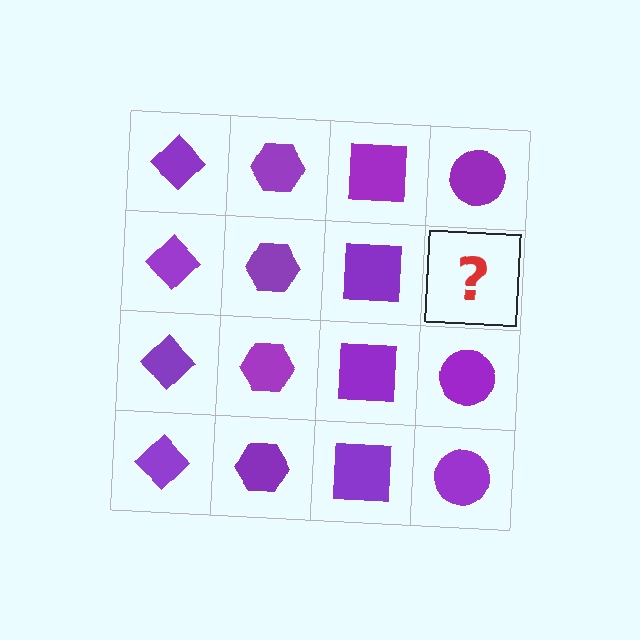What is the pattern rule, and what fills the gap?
The rule is that each column has a consistent shape. The gap should be filled with a purple circle.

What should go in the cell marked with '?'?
The missing cell should contain a purple circle.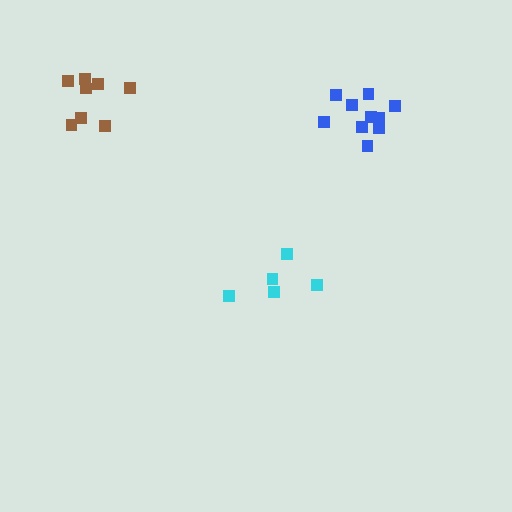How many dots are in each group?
Group 1: 5 dots, Group 2: 10 dots, Group 3: 8 dots (23 total).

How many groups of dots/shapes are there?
There are 3 groups.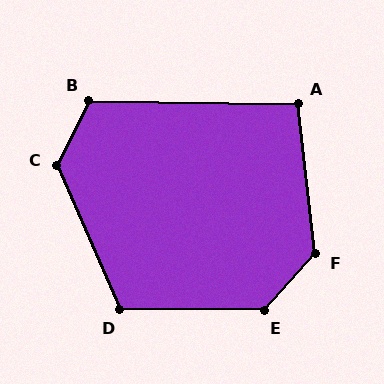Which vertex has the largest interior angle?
E, at approximately 132 degrees.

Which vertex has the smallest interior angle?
A, at approximately 97 degrees.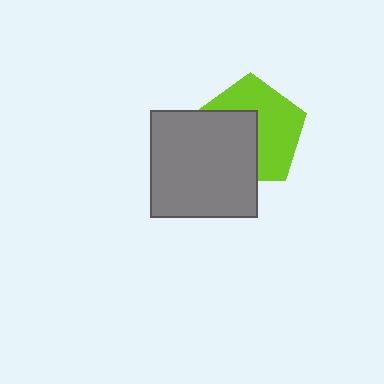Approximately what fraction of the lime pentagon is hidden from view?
Roughly 45% of the lime pentagon is hidden behind the gray square.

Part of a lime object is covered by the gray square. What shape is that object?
It is a pentagon.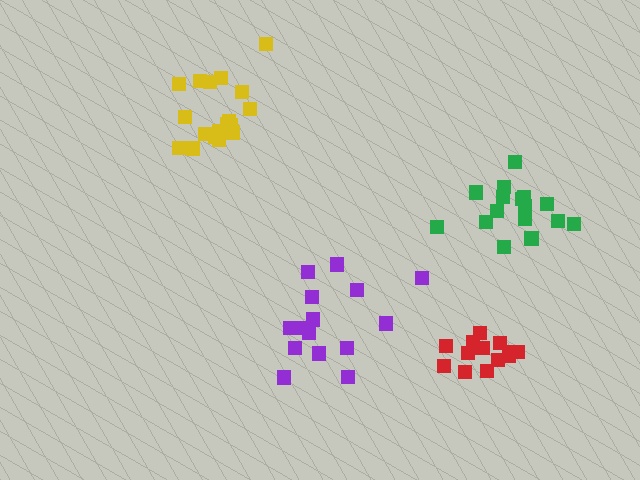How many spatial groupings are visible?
There are 4 spatial groupings.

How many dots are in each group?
Group 1: 15 dots, Group 2: 13 dots, Group 3: 16 dots, Group 4: 18 dots (62 total).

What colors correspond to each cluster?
The clusters are colored: purple, red, green, yellow.